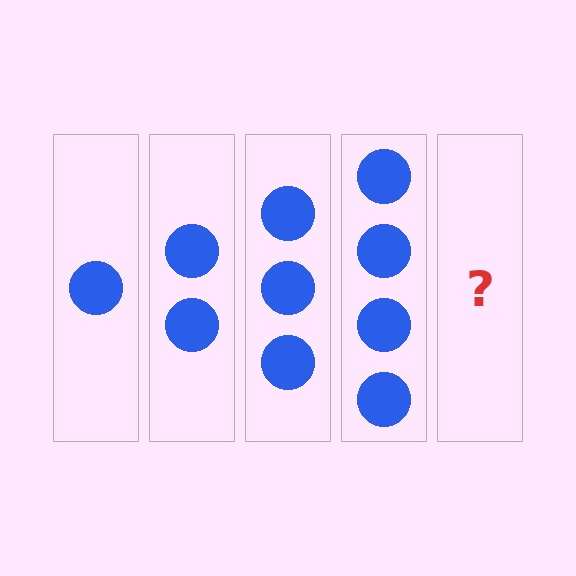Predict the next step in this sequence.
The next step is 5 circles.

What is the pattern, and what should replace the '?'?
The pattern is that each step adds one more circle. The '?' should be 5 circles.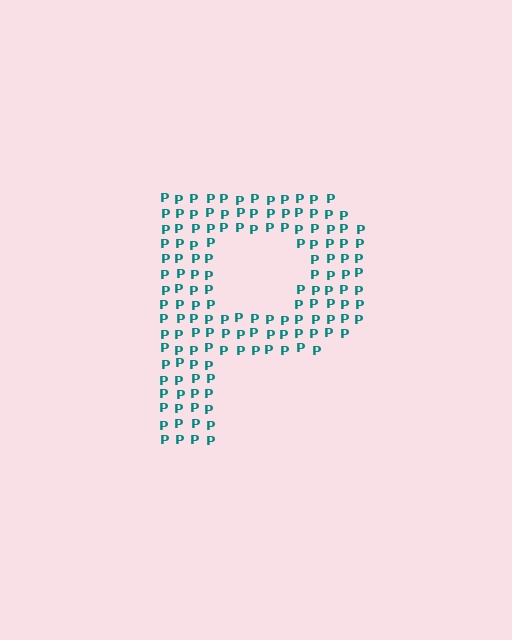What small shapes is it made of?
It is made of small letter P's.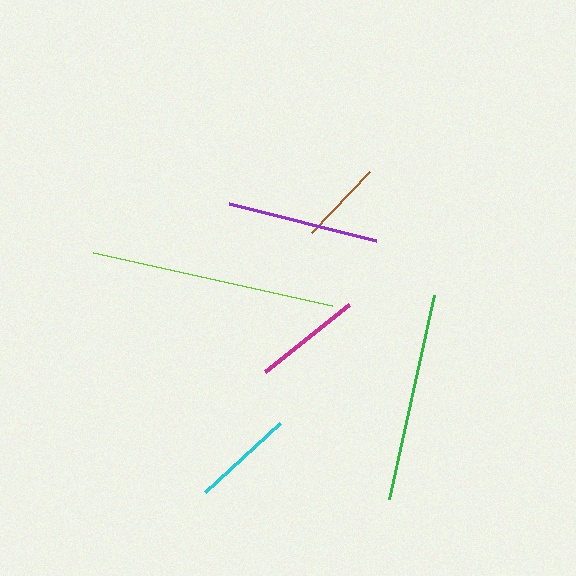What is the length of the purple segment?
The purple segment is approximately 152 pixels long.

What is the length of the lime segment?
The lime segment is approximately 244 pixels long.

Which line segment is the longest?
The lime line is the longest at approximately 244 pixels.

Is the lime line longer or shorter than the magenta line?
The lime line is longer than the magenta line.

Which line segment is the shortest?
The brown line is the shortest at approximately 85 pixels.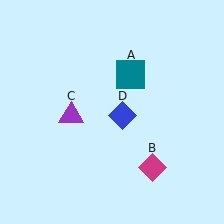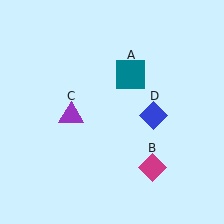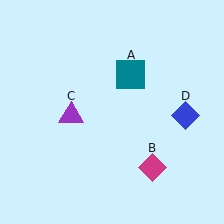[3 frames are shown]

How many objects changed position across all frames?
1 object changed position: blue diamond (object D).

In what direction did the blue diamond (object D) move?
The blue diamond (object D) moved right.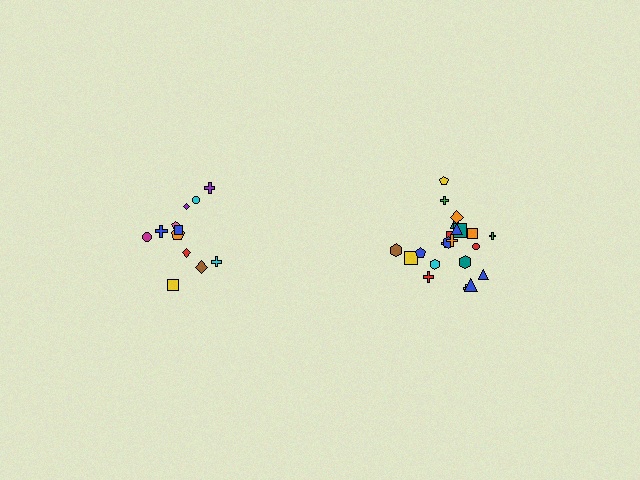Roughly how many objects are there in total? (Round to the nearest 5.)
Roughly 35 objects in total.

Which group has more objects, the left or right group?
The right group.